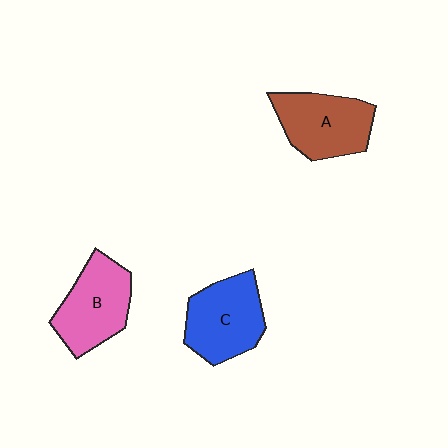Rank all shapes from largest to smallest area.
From largest to smallest: C (blue), A (brown), B (pink).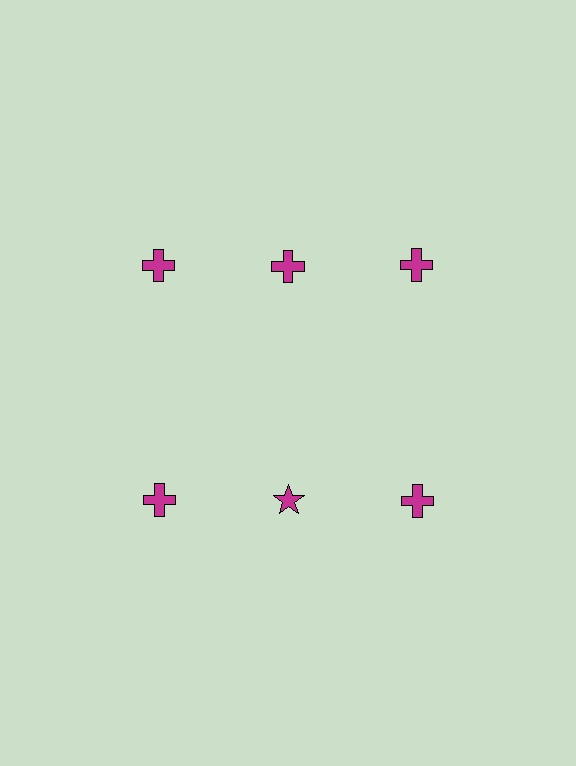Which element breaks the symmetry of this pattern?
The magenta star in the second row, second from left column breaks the symmetry. All other shapes are magenta crosses.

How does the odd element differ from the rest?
It has a different shape: star instead of cross.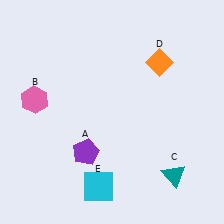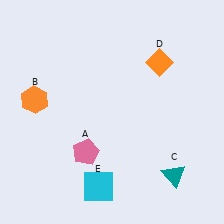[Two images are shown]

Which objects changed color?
A changed from purple to pink. B changed from pink to orange.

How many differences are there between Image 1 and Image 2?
There are 2 differences between the two images.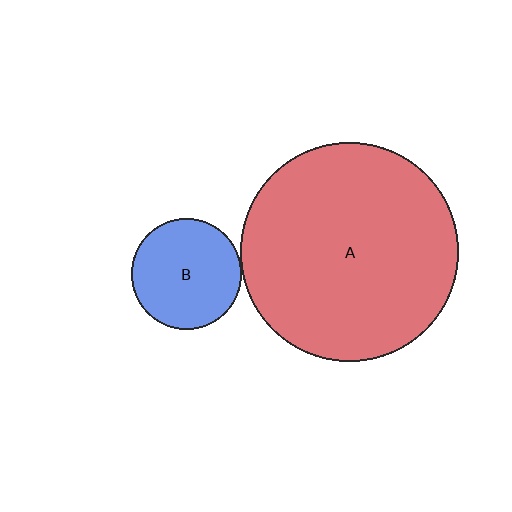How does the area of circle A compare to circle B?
Approximately 3.9 times.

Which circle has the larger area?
Circle A (red).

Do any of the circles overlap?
No, none of the circles overlap.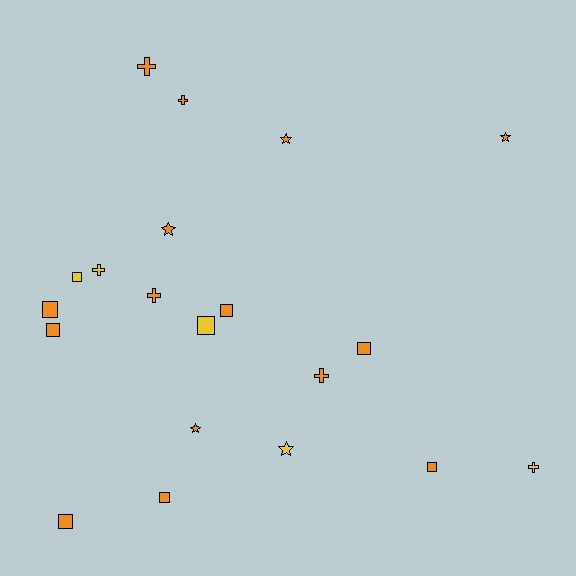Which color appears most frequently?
Orange, with 15 objects.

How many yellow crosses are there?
There are 2 yellow crosses.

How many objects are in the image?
There are 20 objects.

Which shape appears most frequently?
Square, with 9 objects.